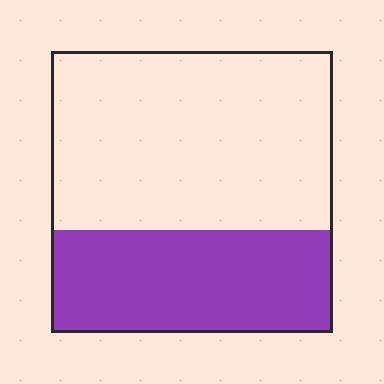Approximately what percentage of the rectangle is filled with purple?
Approximately 35%.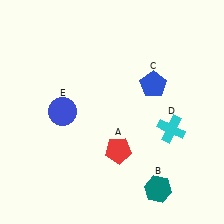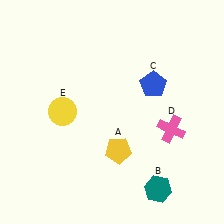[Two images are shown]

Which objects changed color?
A changed from red to yellow. D changed from cyan to pink. E changed from blue to yellow.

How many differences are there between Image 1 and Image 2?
There are 3 differences between the two images.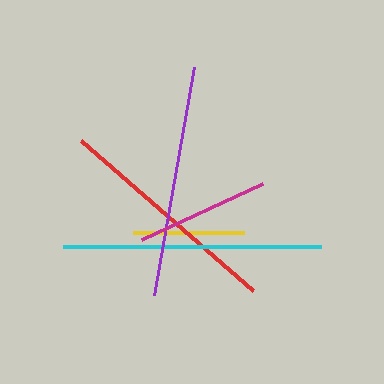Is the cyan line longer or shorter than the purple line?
The cyan line is longer than the purple line.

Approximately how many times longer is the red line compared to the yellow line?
The red line is approximately 2.1 times the length of the yellow line.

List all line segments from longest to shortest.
From longest to shortest: cyan, purple, red, magenta, yellow.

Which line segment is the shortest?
The yellow line is the shortest at approximately 111 pixels.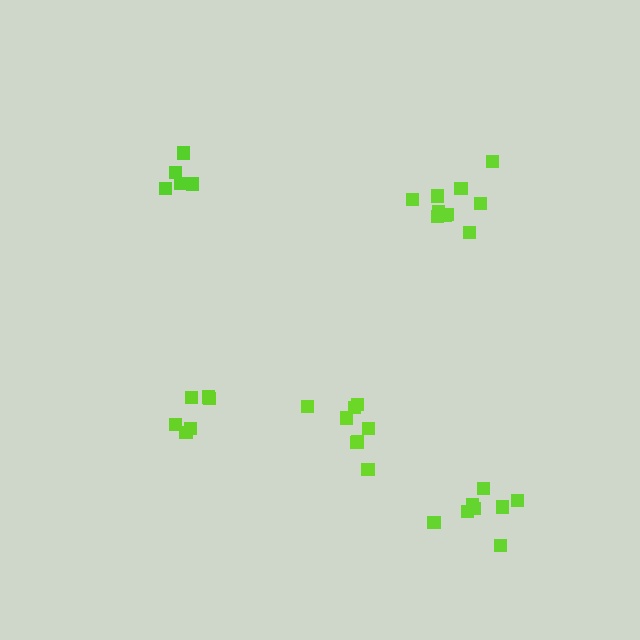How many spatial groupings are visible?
There are 5 spatial groupings.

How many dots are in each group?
Group 1: 5 dots, Group 2: 8 dots, Group 3: 10 dots, Group 4: 8 dots, Group 5: 6 dots (37 total).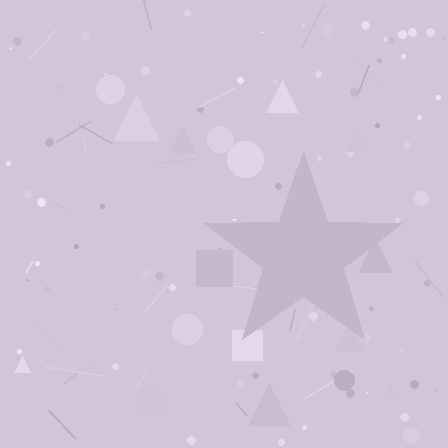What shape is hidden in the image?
A star is hidden in the image.